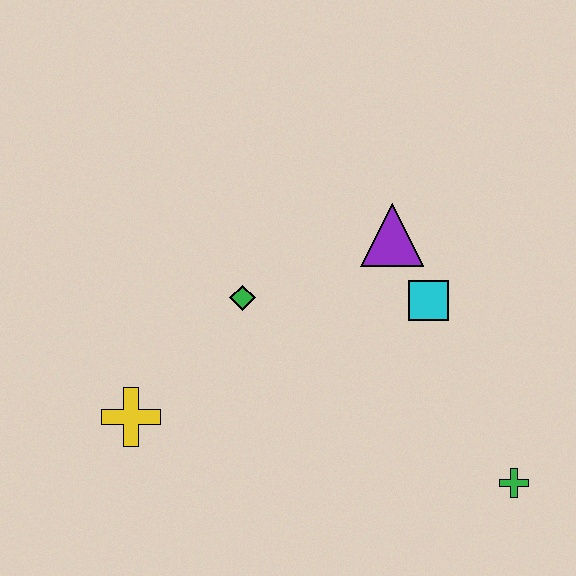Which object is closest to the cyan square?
The purple triangle is closest to the cyan square.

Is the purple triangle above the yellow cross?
Yes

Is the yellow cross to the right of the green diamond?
No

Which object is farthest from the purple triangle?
The yellow cross is farthest from the purple triangle.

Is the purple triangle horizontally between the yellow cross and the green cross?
Yes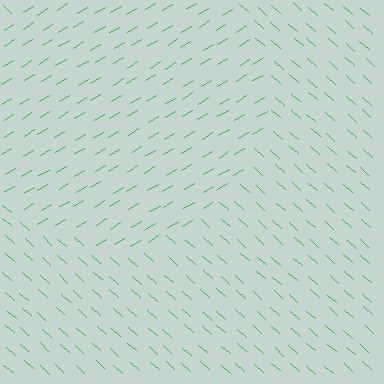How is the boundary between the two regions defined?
The boundary is defined purely by a change in line orientation (approximately 73 degrees difference). All lines are the same color and thickness.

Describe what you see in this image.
The image is filled with small green line segments. A circle region in the image has lines oriented differently from the surrounding lines, creating a visible texture boundary.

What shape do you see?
I see a circle.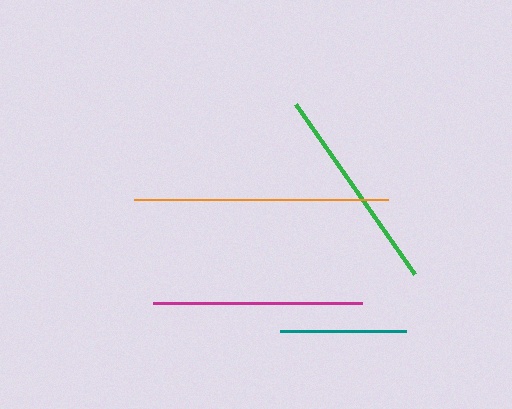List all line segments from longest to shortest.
From longest to shortest: orange, magenta, green, teal.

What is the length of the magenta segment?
The magenta segment is approximately 209 pixels long.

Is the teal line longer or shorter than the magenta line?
The magenta line is longer than the teal line.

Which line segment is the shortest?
The teal line is the shortest at approximately 126 pixels.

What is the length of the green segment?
The green segment is approximately 208 pixels long.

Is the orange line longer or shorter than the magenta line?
The orange line is longer than the magenta line.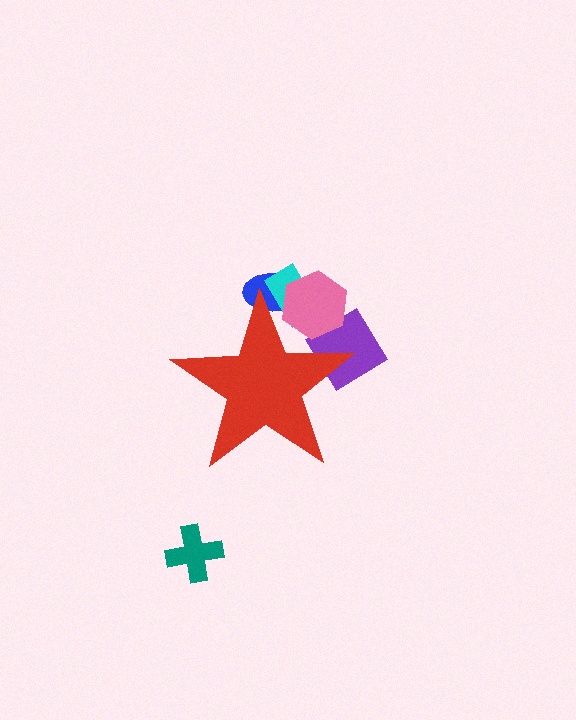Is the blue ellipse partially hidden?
Yes, the blue ellipse is partially hidden behind the red star.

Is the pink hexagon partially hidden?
Yes, the pink hexagon is partially hidden behind the red star.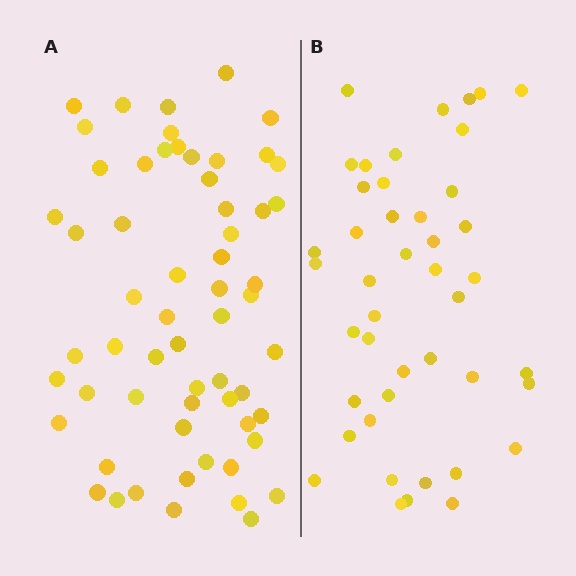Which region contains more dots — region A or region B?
Region A (the left region) has more dots.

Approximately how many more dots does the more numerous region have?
Region A has approximately 15 more dots than region B.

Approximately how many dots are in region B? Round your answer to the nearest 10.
About 40 dots. (The exact count is 44, which rounds to 40.)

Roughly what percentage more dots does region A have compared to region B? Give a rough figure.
About 35% more.